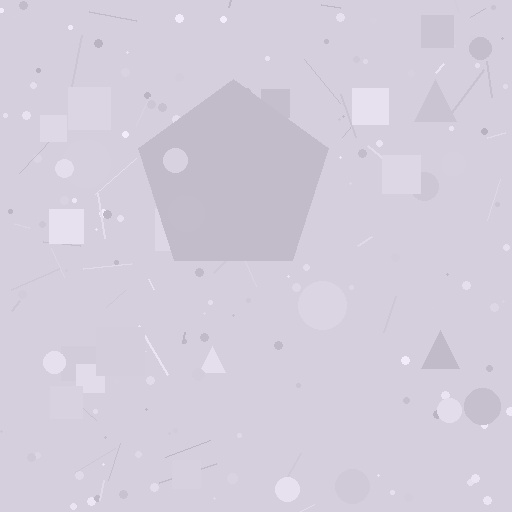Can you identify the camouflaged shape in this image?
The camouflaged shape is a pentagon.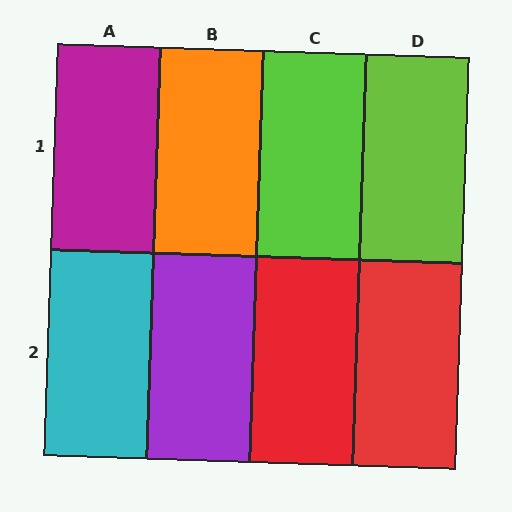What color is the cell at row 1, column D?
Lime.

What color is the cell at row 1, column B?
Orange.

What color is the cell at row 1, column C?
Lime.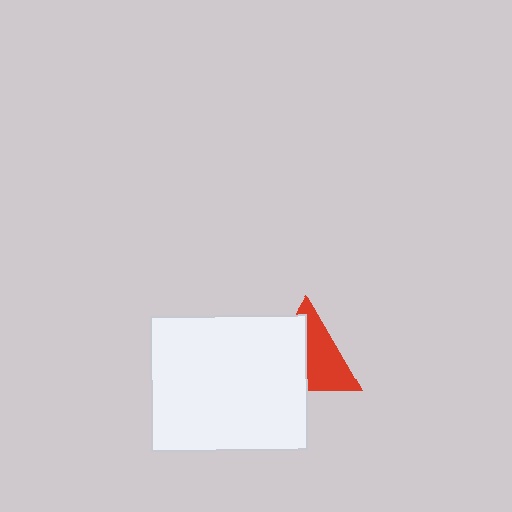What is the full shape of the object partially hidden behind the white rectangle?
The partially hidden object is a red triangle.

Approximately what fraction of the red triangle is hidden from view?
Roughly 48% of the red triangle is hidden behind the white rectangle.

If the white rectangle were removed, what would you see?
You would see the complete red triangle.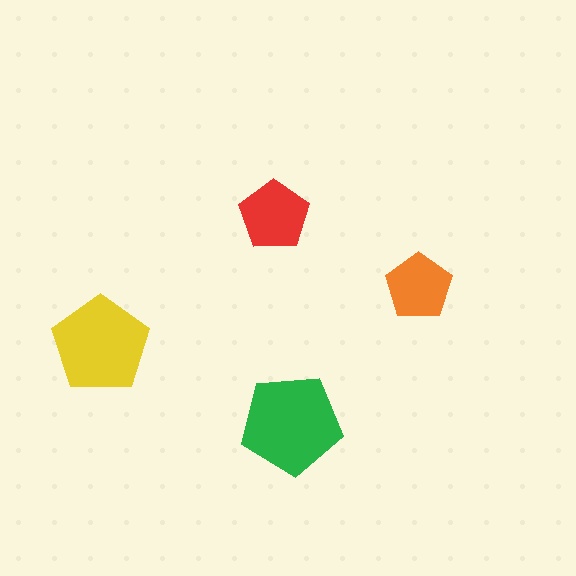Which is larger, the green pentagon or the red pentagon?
The green one.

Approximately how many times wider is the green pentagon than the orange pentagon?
About 1.5 times wider.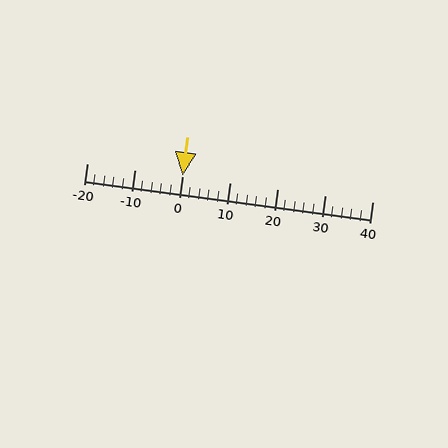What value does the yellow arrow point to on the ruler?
The yellow arrow points to approximately 0.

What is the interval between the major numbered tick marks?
The major tick marks are spaced 10 units apart.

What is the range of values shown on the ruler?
The ruler shows values from -20 to 40.